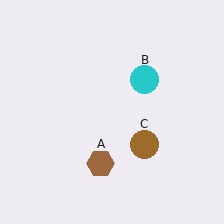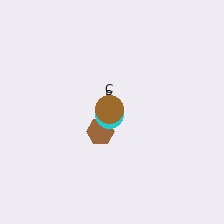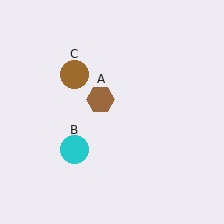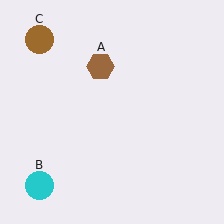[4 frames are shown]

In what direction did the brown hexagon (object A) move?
The brown hexagon (object A) moved up.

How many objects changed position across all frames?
3 objects changed position: brown hexagon (object A), cyan circle (object B), brown circle (object C).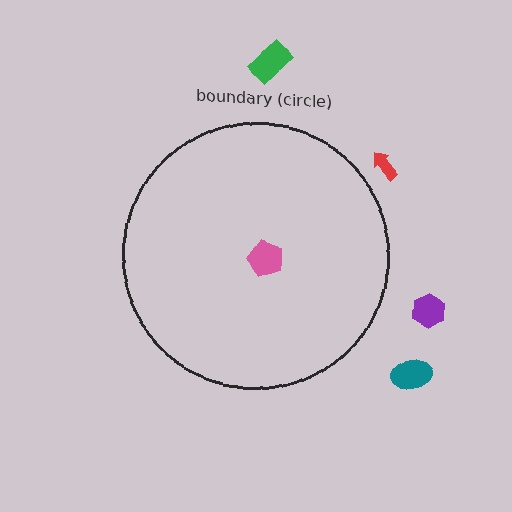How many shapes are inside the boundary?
1 inside, 4 outside.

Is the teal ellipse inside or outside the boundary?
Outside.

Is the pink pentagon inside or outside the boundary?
Inside.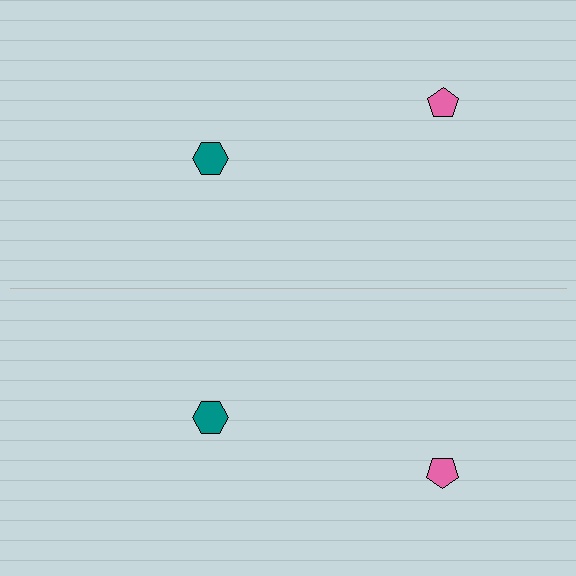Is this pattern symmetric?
Yes, this pattern has bilateral (reflection) symmetry.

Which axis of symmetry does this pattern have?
The pattern has a horizontal axis of symmetry running through the center of the image.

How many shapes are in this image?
There are 4 shapes in this image.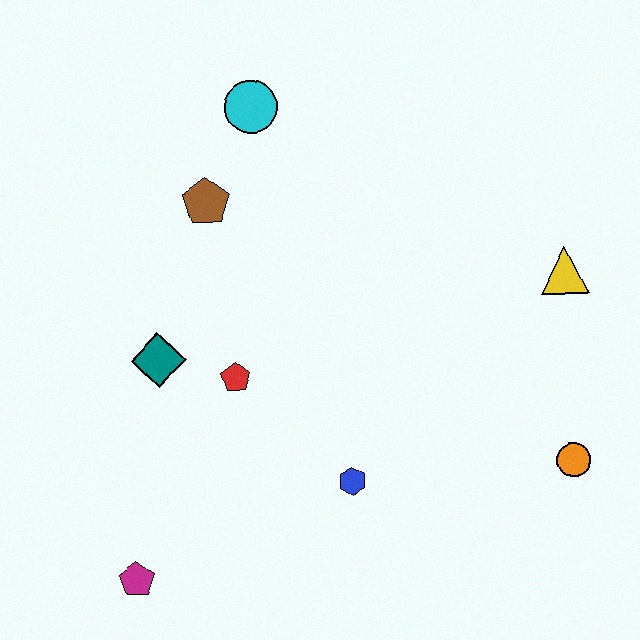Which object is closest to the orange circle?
The yellow triangle is closest to the orange circle.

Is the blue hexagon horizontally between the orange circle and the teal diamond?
Yes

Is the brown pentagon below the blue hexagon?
No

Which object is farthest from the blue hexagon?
The cyan circle is farthest from the blue hexagon.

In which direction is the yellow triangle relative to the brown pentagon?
The yellow triangle is to the right of the brown pentagon.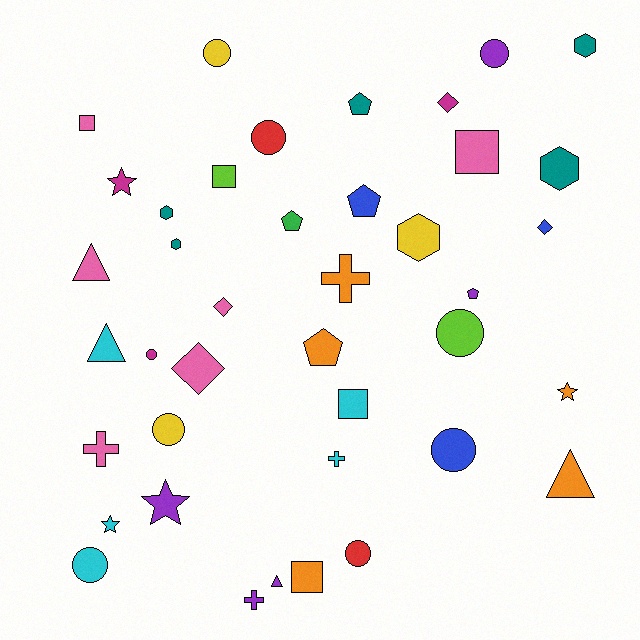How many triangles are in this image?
There are 4 triangles.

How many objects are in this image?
There are 40 objects.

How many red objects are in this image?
There are 2 red objects.